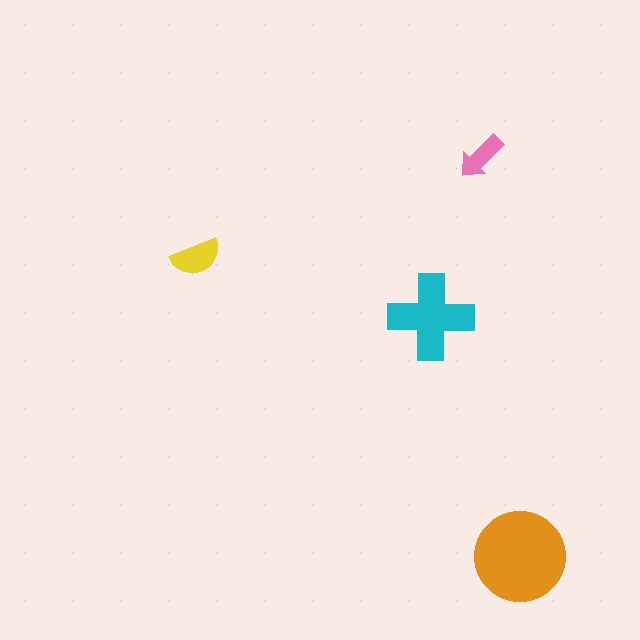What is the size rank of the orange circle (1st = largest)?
1st.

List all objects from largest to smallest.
The orange circle, the cyan cross, the yellow semicircle, the pink arrow.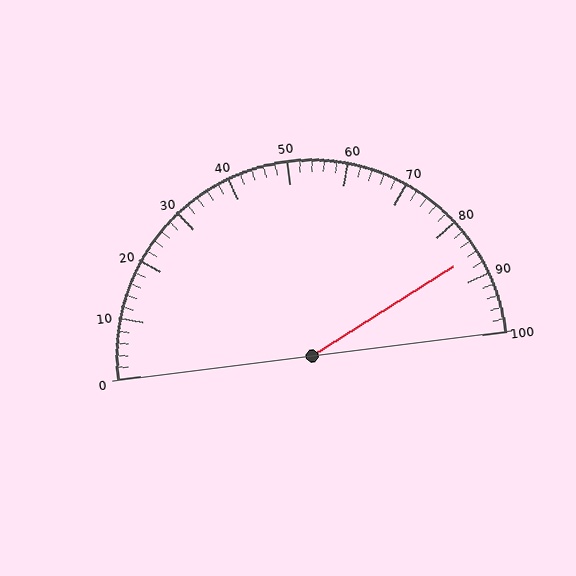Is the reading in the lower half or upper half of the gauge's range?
The reading is in the upper half of the range (0 to 100).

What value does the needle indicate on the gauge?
The needle indicates approximately 86.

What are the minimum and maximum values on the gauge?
The gauge ranges from 0 to 100.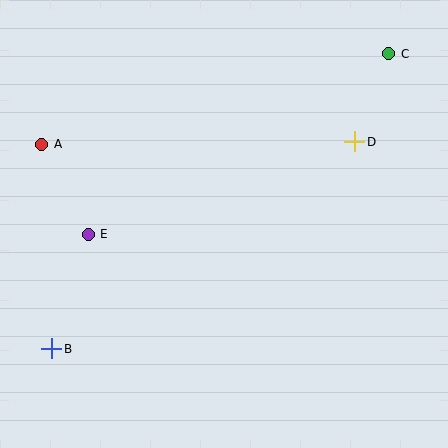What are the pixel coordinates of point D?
Point D is at (355, 142).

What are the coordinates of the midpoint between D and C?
The midpoint between D and C is at (372, 98).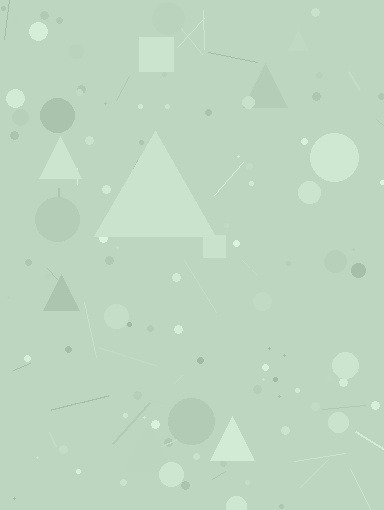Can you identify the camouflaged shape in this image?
The camouflaged shape is a triangle.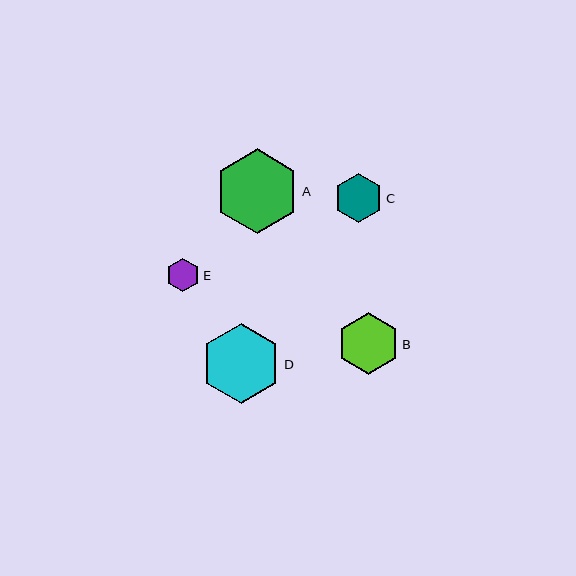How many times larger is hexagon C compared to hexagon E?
Hexagon C is approximately 1.5 times the size of hexagon E.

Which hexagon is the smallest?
Hexagon E is the smallest with a size of approximately 33 pixels.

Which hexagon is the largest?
Hexagon A is the largest with a size of approximately 84 pixels.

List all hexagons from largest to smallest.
From largest to smallest: A, D, B, C, E.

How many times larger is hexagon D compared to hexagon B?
Hexagon D is approximately 1.3 times the size of hexagon B.